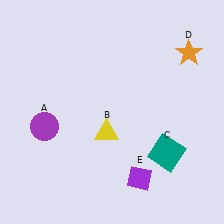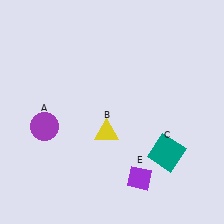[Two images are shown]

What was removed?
The orange star (D) was removed in Image 2.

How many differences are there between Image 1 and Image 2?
There is 1 difference between the two images.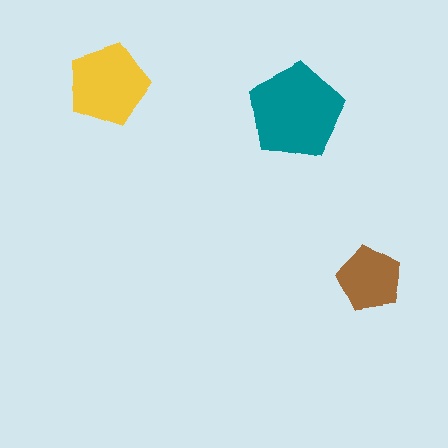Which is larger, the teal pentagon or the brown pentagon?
The teal one.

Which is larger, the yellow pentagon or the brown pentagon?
The yellow one.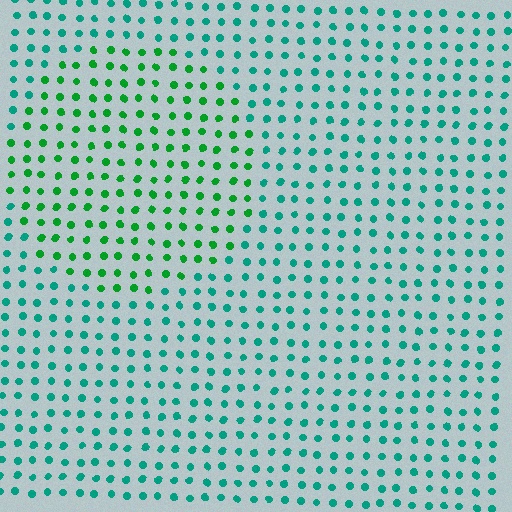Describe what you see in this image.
The image is filled with small teal elements in a uniform arrangement. A circle-shaped region is visible where the elements are tinted to a slightly different hue, forming a subtle color boundary.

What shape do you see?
I see a circle.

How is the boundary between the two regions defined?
The boundary is defined purely by a slight shift in hue (about 36 degrees). Spacing, size, and orientation are identical on both sides.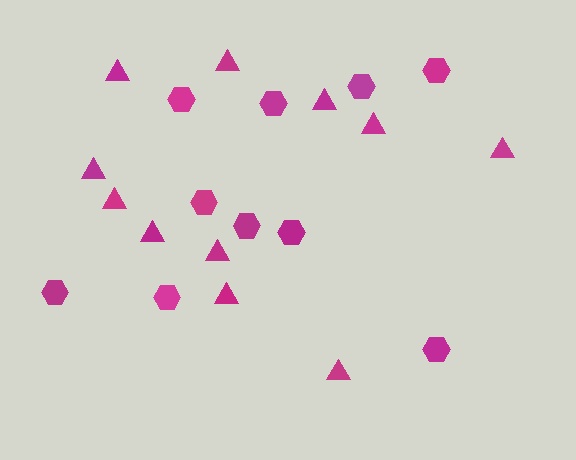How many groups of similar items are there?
There are 2 groups: one group of triangles (11) and one group of hexagons (10).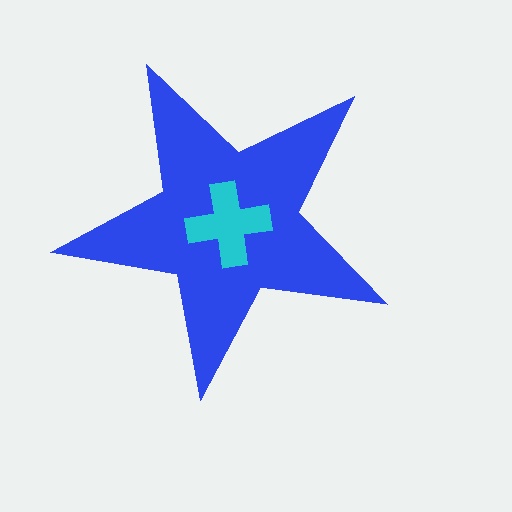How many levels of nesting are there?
2.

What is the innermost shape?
The cyan cross.